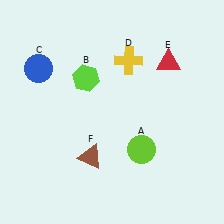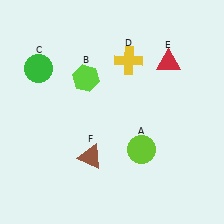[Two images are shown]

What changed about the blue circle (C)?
In Image 1, C is blue. In Image 2, it changed to green.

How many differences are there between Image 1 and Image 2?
There is 1 difference between the two images.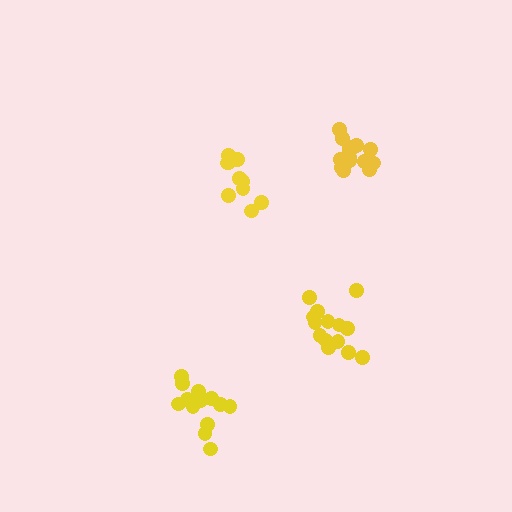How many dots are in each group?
Group 1: 15 dots, Group 2: 14 dots, Group 3: 14 dots, Group 4: 10 dots (53 total).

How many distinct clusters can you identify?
There are 4 distinct clusters.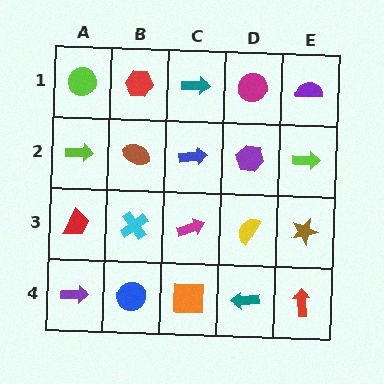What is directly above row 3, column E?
A lime arrow.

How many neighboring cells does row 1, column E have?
2.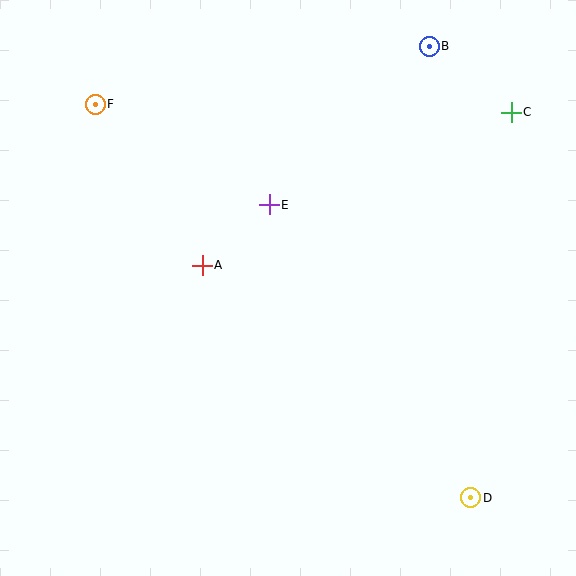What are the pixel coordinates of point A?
Point A is at (202, 265).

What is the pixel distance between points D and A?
The distance between D and A is 355 pixels.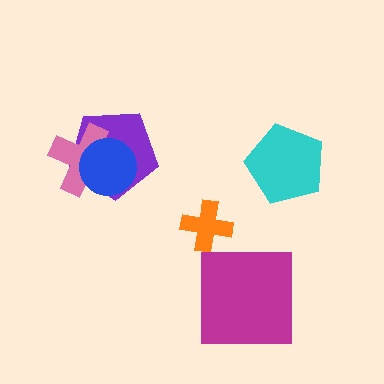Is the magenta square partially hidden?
No, no other shape covers it.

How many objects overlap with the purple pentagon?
2 objects overlap with the purple pentagon.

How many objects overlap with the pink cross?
2 objects overlap with the pink cross.